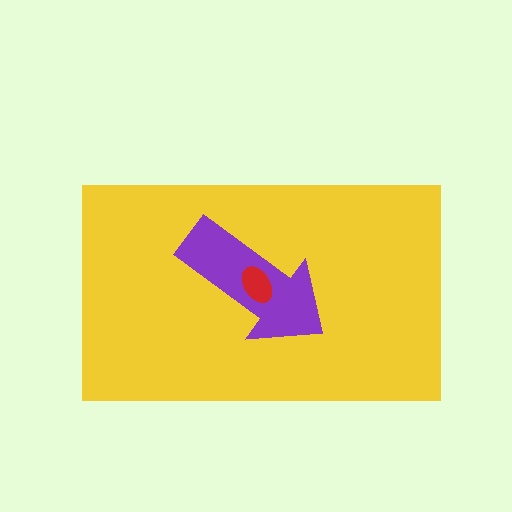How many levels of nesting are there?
3.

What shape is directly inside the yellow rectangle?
The purple arrow.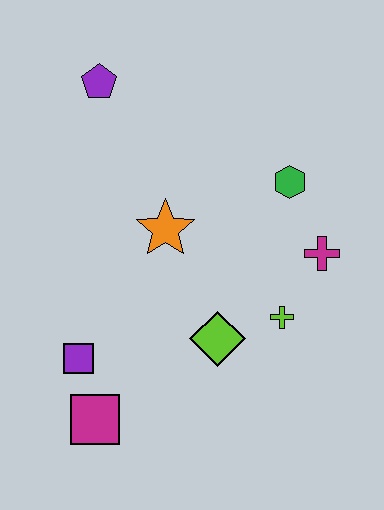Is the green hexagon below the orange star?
No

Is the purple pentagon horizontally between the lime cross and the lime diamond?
No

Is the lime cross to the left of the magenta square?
No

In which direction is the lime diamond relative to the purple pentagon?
The lime diamond is below the purple pentagon.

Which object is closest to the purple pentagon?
The orange star is closest to the purple pentagon.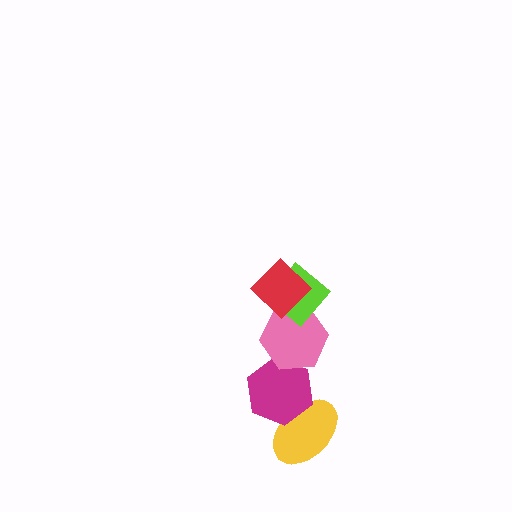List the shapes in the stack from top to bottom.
From top to bottom: the red diamond, the lime diamond, the pink hexagon, the magenta hexagon, the yellow ellipse.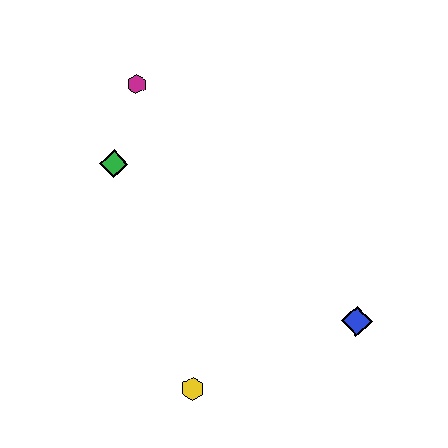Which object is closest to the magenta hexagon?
The green diamond is closest to the magenta hexagon.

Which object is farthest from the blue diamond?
The magenta hexagon is farthest from the blue diamond.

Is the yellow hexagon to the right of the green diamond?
Yes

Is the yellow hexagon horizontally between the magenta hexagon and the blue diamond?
Yes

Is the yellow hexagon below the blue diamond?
Yes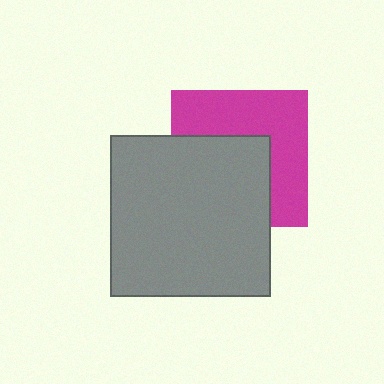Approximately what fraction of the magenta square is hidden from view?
Roughly 49% of the magenta square is hidden behind the gray square.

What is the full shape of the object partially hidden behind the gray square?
The partially hidden object is a magenta square.